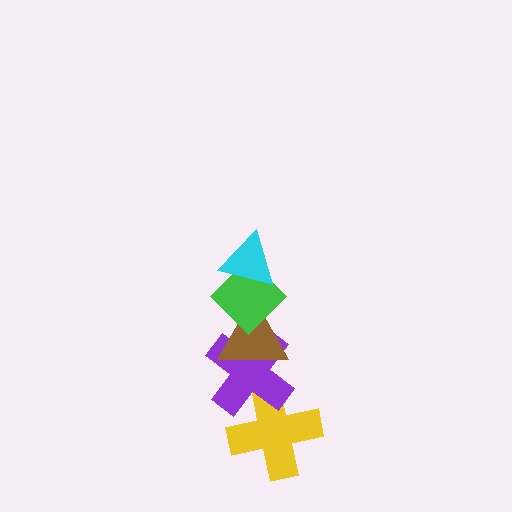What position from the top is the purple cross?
The purple cross is 4th from the top.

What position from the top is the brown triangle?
The brown triangle is 3rd from the top.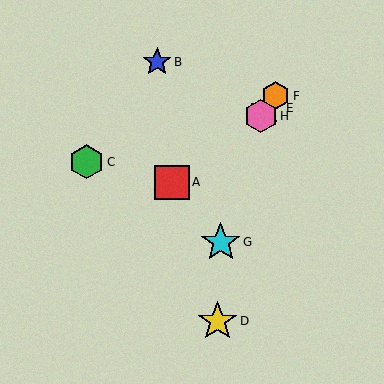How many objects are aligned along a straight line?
3 objects (E, F, H) are aligned along a straight line.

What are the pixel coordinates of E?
Object E is at (267, 108).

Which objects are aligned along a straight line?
Objects E, F, H are aligned along a straight line.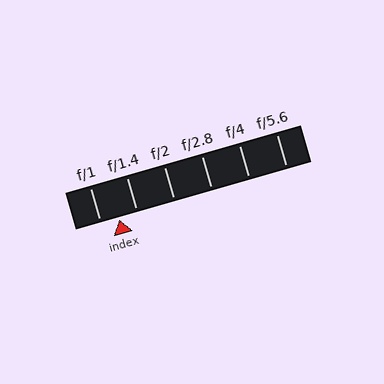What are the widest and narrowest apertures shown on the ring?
The widest aperture shown is f/1 and the narrowest is f/5.6.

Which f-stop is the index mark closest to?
The index mark is closest to f/1.4.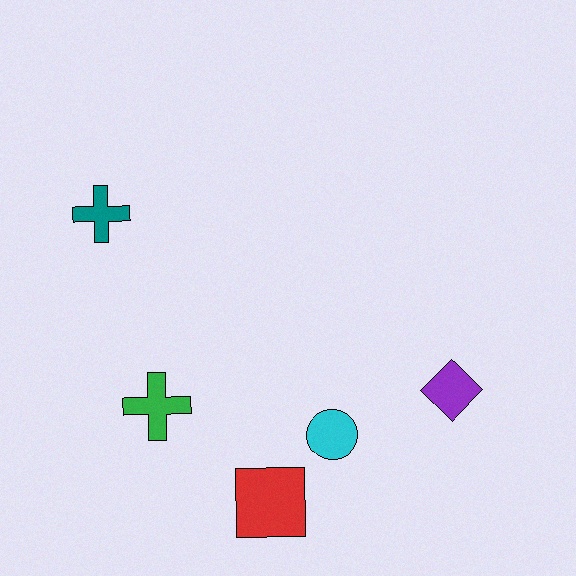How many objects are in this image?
There are 5 objects.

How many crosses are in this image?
There are 2 crosses.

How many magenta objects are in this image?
There are no magenta objects.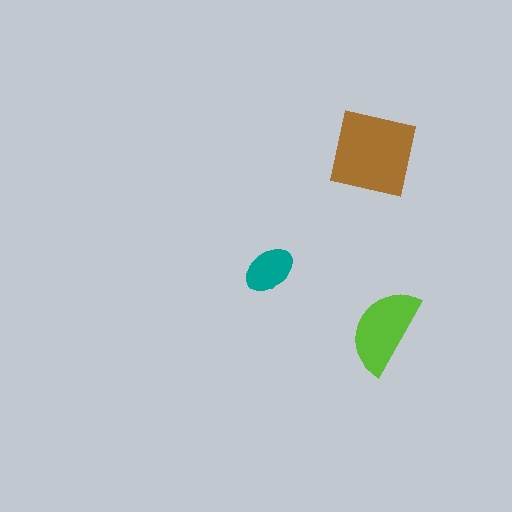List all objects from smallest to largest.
The teal ellipse, the lime semicircle, the brown square.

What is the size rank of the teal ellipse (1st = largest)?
3rd.